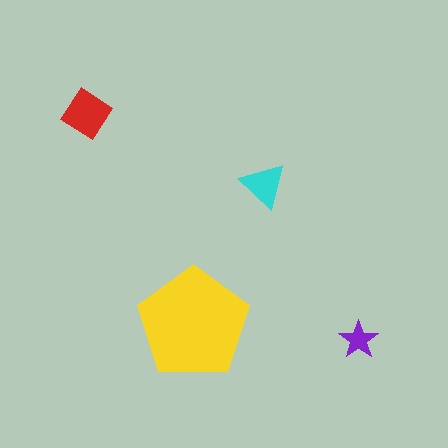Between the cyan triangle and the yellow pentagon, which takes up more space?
The yellow pentagon.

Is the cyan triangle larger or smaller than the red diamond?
Smaller.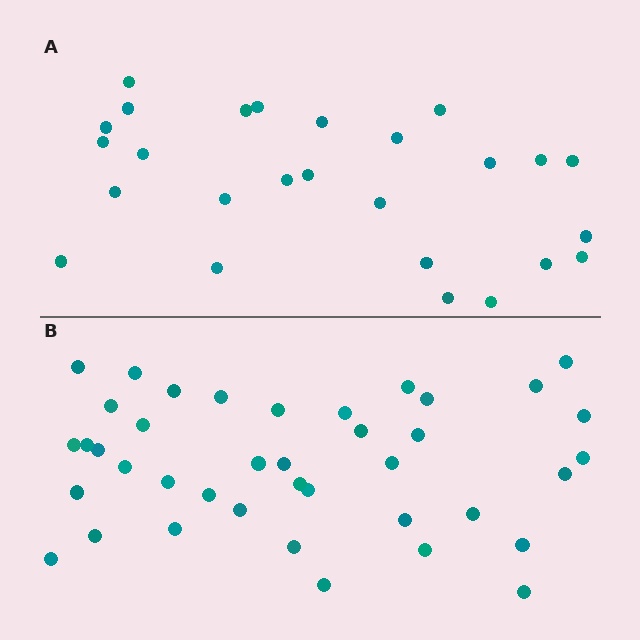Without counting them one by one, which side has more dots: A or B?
Region B (the bottom region) has more dots.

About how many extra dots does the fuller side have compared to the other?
Region B has approximately 15 more dots than region A.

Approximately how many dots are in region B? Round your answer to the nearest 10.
About 40 dots.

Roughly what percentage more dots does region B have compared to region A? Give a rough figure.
About 55% more.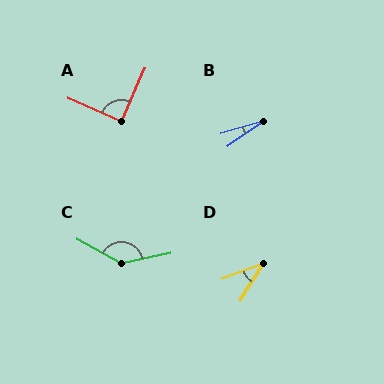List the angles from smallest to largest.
B (19°), D (37°), A (91°), C (139°).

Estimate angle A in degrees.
Approximately 91 degrees.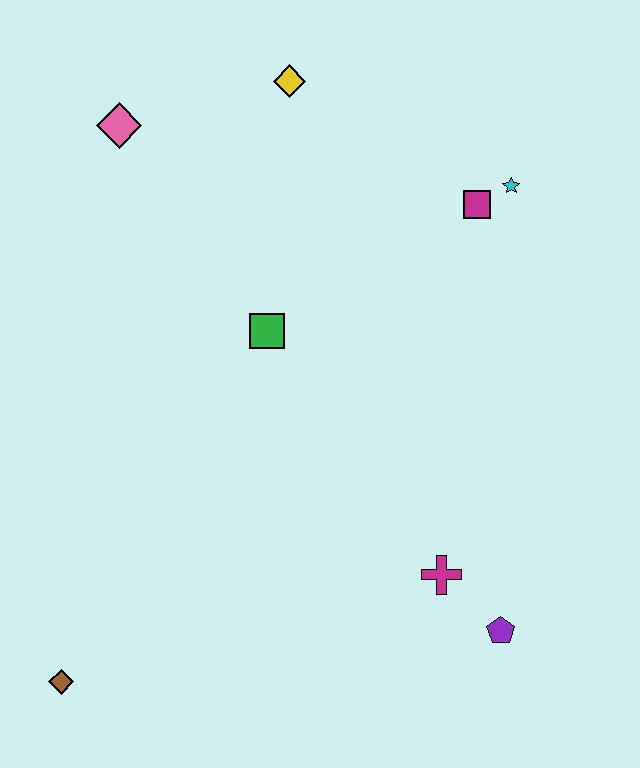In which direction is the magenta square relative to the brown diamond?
The magenta square is above the brown diamond.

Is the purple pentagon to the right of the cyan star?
No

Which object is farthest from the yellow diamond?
The brown diamond is farthest from the yellow diamond.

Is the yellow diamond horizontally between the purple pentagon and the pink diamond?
Yes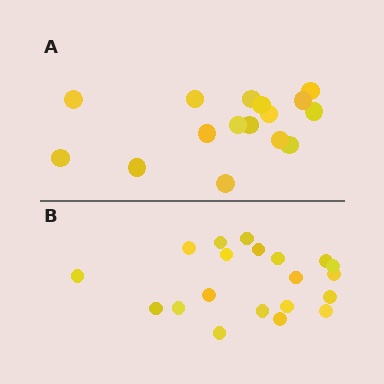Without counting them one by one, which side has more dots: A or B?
Region B (the bottom region) has more dots.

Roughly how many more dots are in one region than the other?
Region B has about 4 more dots than region A.